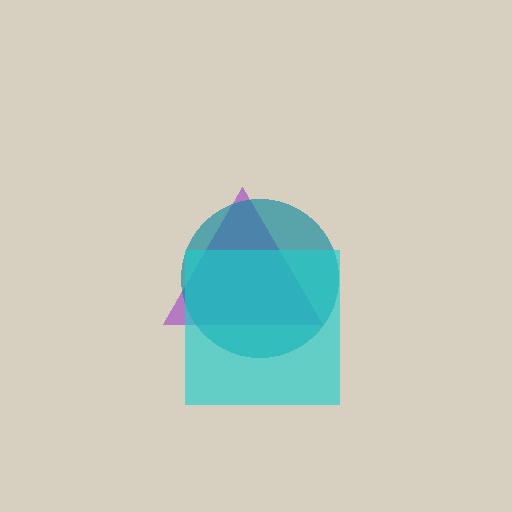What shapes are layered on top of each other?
The layered shapes are: a purple triangle, a teal circle, a cyan square.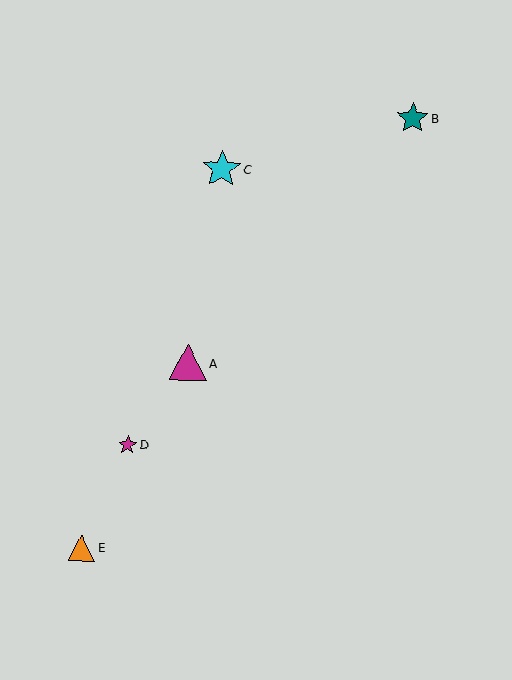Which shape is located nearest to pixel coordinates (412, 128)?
The teal star (labeled B) at (413, 118) is nearest to that location.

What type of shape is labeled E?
Shape E is an orange triangle.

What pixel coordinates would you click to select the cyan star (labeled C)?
Click at (222, 169) to select the cyan star C.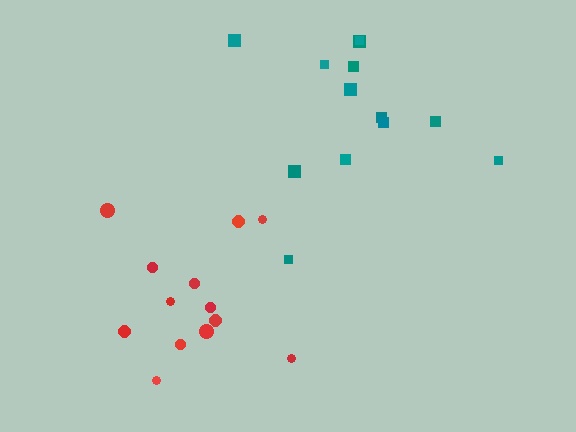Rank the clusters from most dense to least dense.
red, teal.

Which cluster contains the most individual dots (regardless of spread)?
Red (13).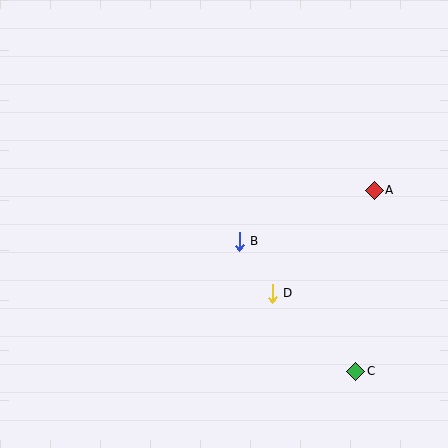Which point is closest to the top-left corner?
Point B is closest to the top-left corner.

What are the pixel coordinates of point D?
Point D is at (272, 293).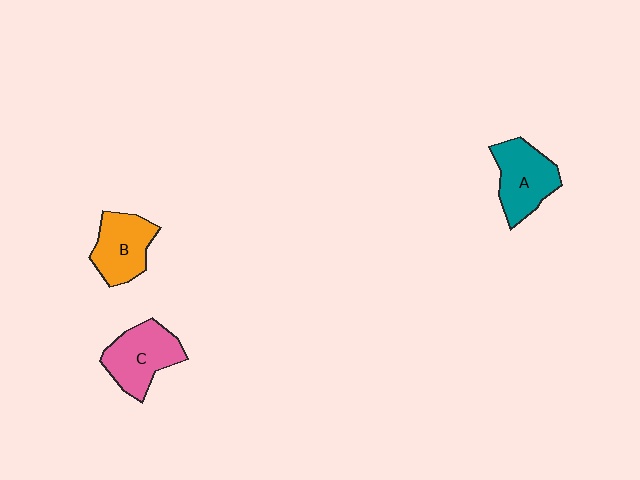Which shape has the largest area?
Shape C (pink).